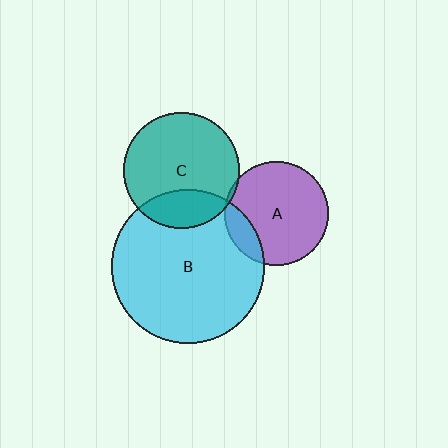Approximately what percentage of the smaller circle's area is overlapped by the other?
Approximately 15%.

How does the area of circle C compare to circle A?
Approximately 1.3 times.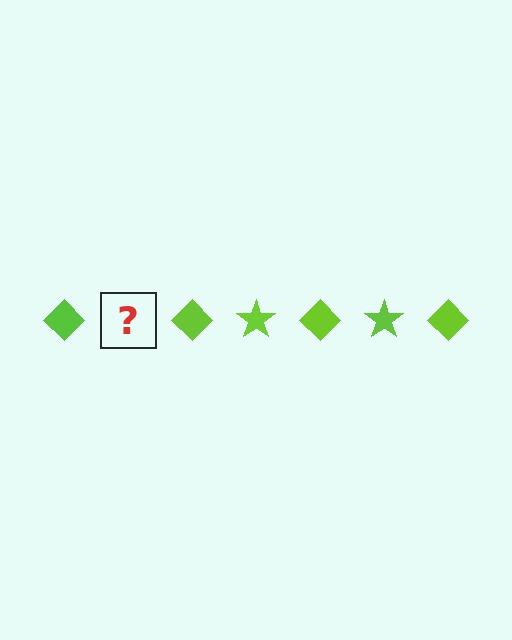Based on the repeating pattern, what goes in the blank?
The blank should be a lime star.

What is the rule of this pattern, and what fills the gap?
The rule is that the pattern cycles through diamond, star shapes in lime. The gap should be filled with a lime star.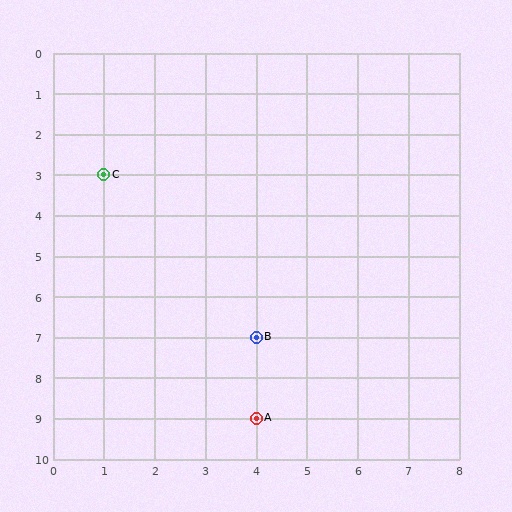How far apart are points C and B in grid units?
Points C and B are 3 columns and 4 rows apart (about 5.0 grid units diagonally).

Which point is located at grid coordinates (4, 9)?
Point A is at (4, 9).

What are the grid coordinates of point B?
Point B is at grid coordinates (4, 7).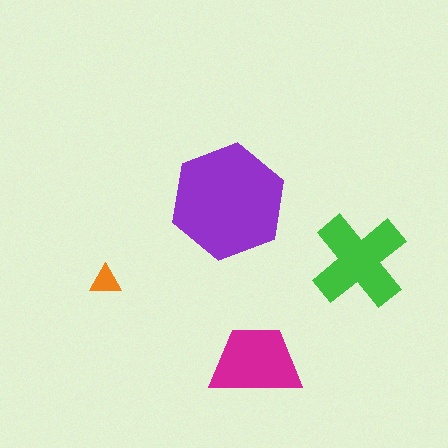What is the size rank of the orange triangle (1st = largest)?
4th.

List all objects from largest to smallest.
The purple hexagon, the green cross, the magenta trapezoid, the orange triangle.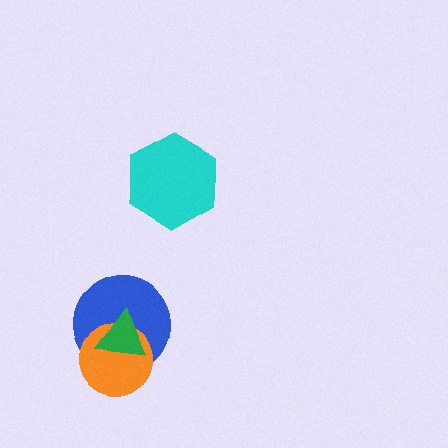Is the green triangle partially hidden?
No, no other shape covers it.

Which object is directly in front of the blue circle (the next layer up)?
The orange circle is directly in front of the blue circle.